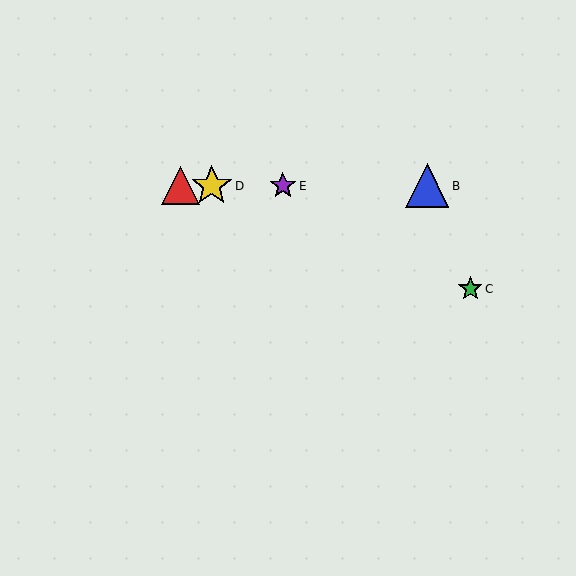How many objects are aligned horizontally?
4 objects (A, B, D, E) are aligned horizontally.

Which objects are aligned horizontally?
Objects A, B, D, E are aligned horizontally.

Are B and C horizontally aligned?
No, B is at y≈186 and C is at y≈289.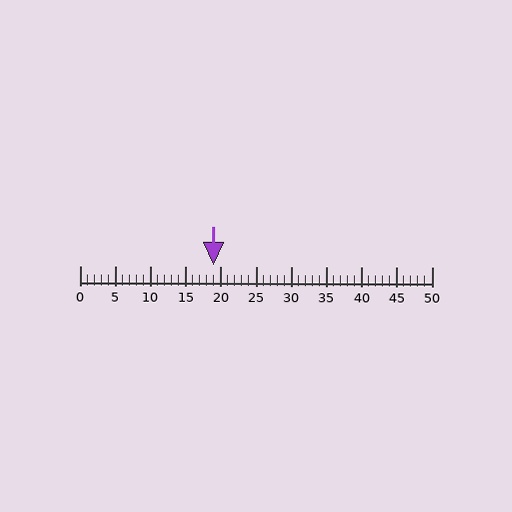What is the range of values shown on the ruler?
The ruler shows values from 0 to 50.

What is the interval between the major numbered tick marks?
The major tick marks are spaced 5 units apart.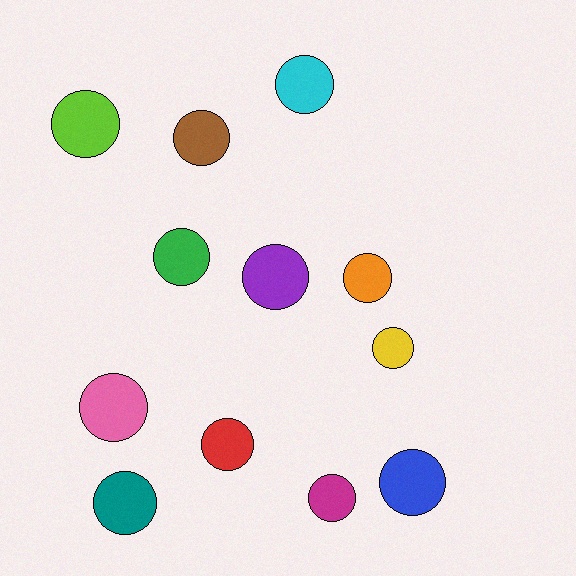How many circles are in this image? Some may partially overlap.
There are 12 circles.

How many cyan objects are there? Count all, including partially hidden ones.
There is 1 cyan object.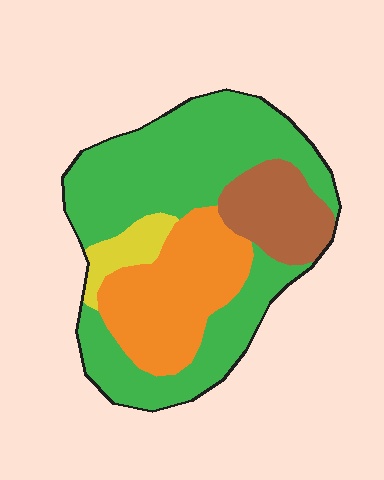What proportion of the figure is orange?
Orange covers around 25% of the figure.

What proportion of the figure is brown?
Brown covers about 15% of the figure.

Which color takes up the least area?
Yellow, at roughly 5%.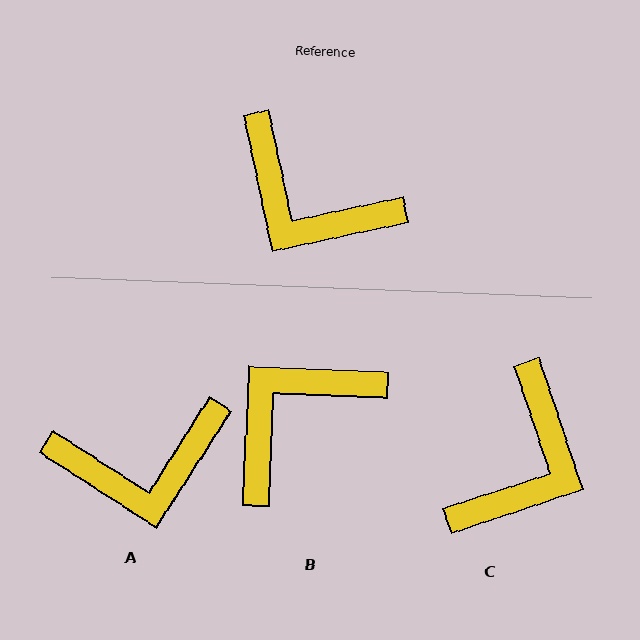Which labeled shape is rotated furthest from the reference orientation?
B, about 105 degrees away.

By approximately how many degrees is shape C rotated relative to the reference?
Approximately 96 degrees counter-clockwise.